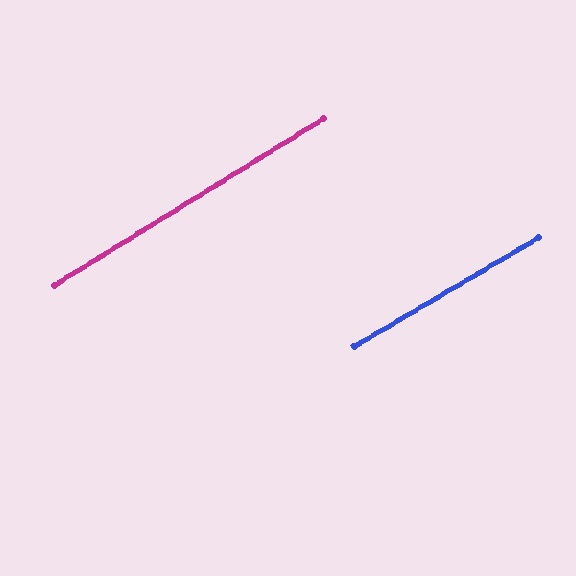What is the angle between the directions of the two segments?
Approximately 1 degree.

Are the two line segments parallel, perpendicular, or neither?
Parallel — their directions differ by only 1.4°.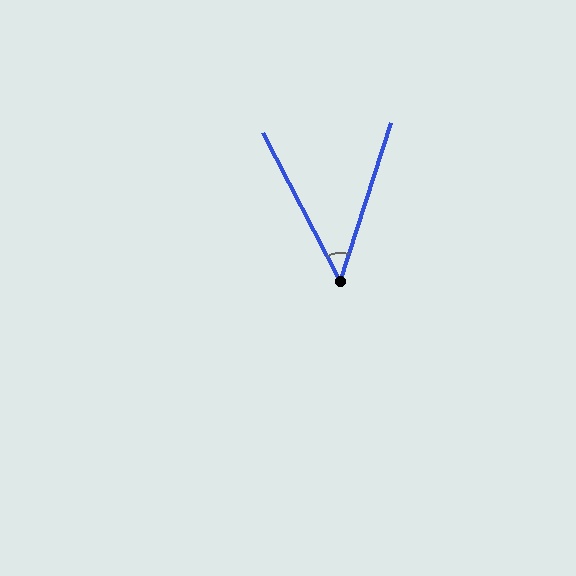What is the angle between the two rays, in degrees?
Approximately 45 degrees.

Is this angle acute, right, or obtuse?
It is acute.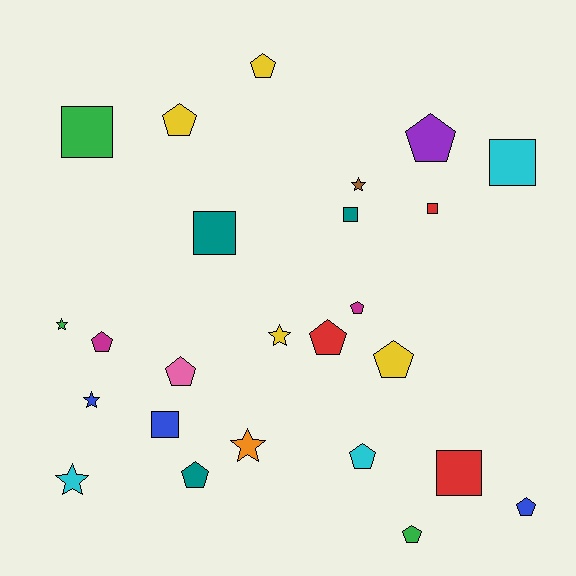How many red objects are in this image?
There are 3 red objects.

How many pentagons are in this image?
There are 12 pentagons.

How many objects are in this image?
There are 25 objects.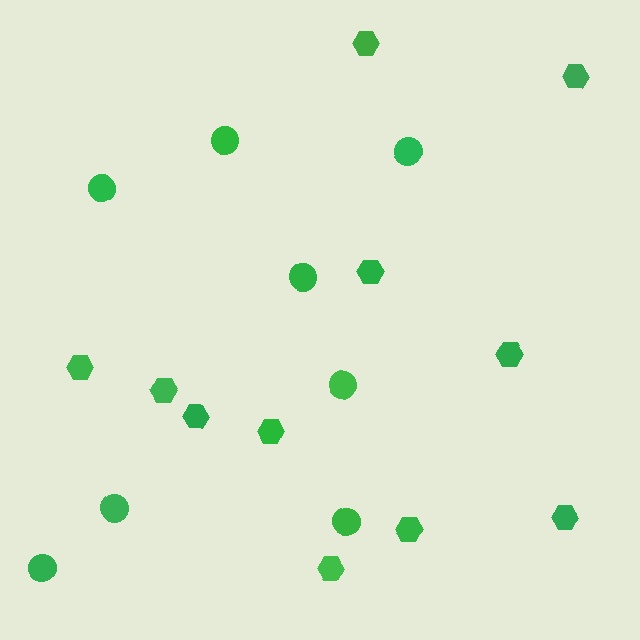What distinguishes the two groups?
There are 2 groups: one group of circles (8) and one group of hexagons (11).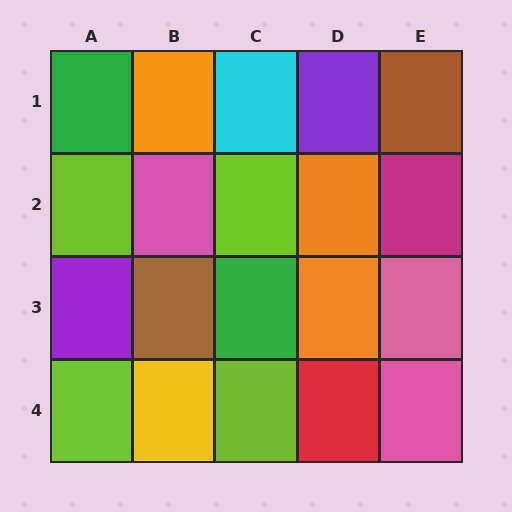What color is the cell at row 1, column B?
Orange.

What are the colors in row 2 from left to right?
Lime, pink, lime, orange, magenta.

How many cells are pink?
3 cells are pink.